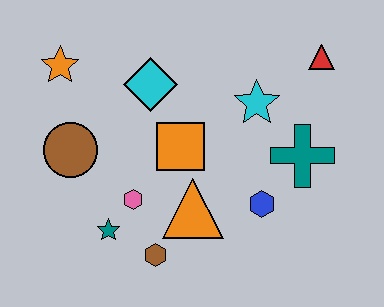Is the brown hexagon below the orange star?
Yes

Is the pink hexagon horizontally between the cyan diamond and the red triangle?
No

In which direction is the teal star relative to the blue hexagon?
The teal star is to the left of the blue hexagon.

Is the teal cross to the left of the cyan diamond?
No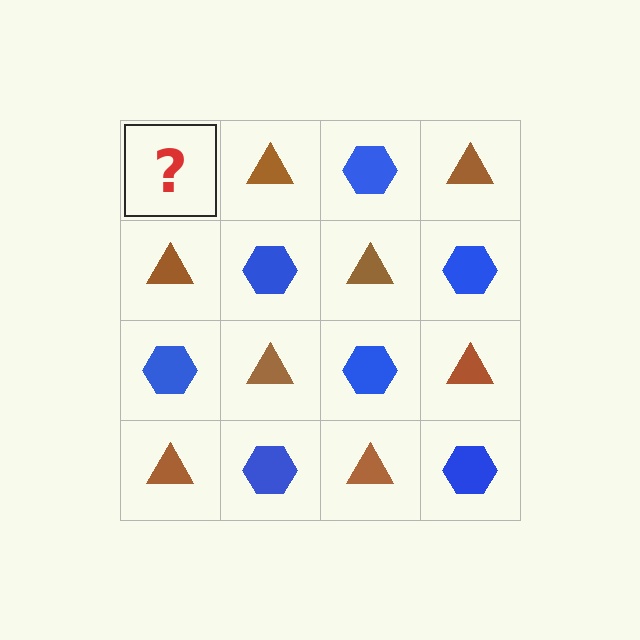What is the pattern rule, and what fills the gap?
The rule is that it alternates blue hexagon and brown triangle in a checkerboard pattern. The gap should be filled with a blue hexagon.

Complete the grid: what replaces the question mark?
The question mark should be replaced with a blue hexagon.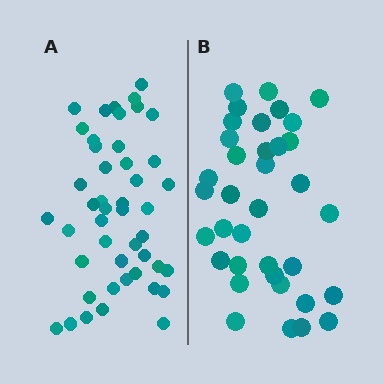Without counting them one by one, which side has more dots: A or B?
Region A (the left region) has more dots.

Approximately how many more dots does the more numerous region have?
Region A has roughly 10 or so more dots than region B.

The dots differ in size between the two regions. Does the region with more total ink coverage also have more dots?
No. Region B has more total ink coverage because its dots are larger, but region A actually contains more individual dots. Total area can be misleading — the number of items is what matters here.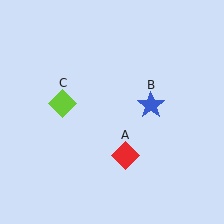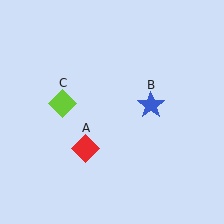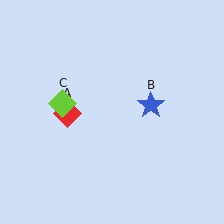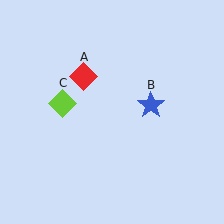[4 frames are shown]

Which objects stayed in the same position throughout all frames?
Blue star (object B) and lime diamond (object C) remained stationary.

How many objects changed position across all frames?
1 object changed position: red diamond (object A).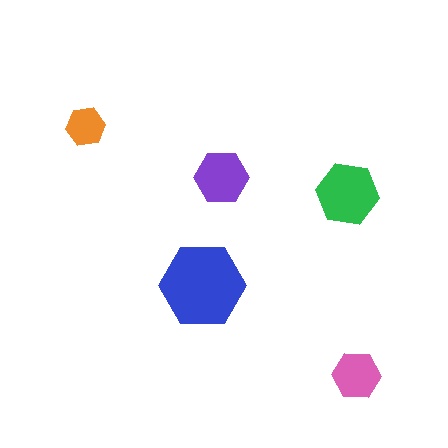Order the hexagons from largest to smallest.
the blue one, the green one, the purple one, the pink one, the orange one.